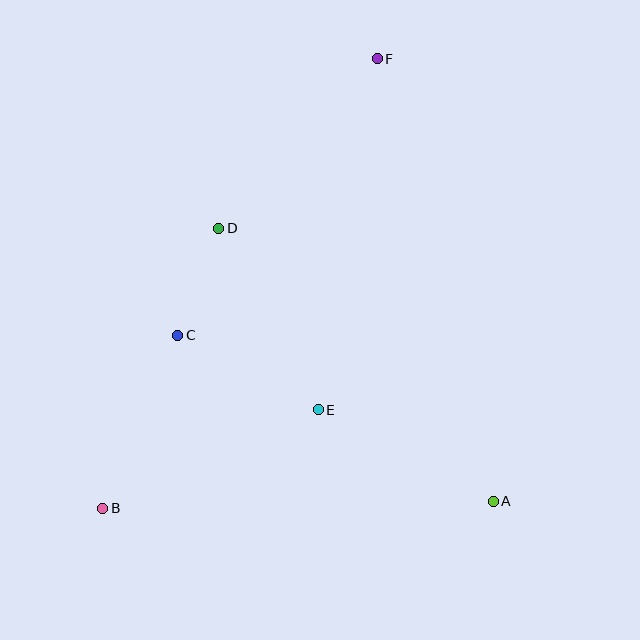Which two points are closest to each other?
Points C and D are closest to each other.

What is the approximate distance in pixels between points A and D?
The distance between A and D is approximately 387 pixels.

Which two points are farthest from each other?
Points B and F are farthest from each other.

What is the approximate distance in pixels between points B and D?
The distance between B and D is approximately 303 pixels.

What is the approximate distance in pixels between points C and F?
The distance between C and F is approximately 341 pixels.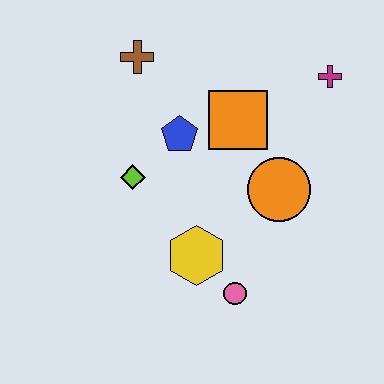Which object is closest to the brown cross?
The blue pentagon is closest to the brown cross.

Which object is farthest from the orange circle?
The brown cross is farthest from the orange circle.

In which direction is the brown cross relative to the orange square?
The brown cross is to the left of the orange square.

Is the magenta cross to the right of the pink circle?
Yes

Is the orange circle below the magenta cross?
Yes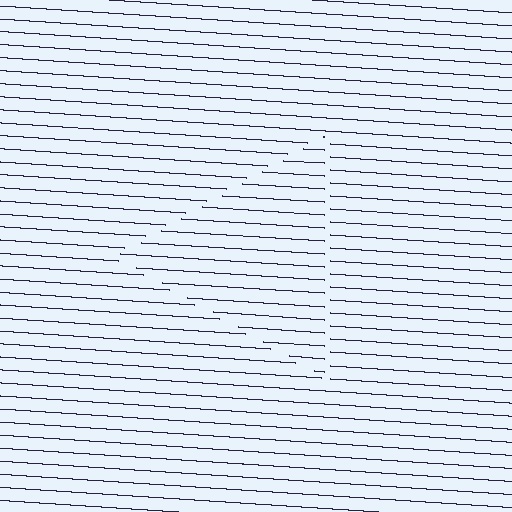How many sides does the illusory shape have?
3 sides — the line-ends trace a triangle.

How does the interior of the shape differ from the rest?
The interior of the shape contains the same grating, shifted by half a period — the contour is defined by the phase discontinuity where line-ends from the inner and outer gratings abut.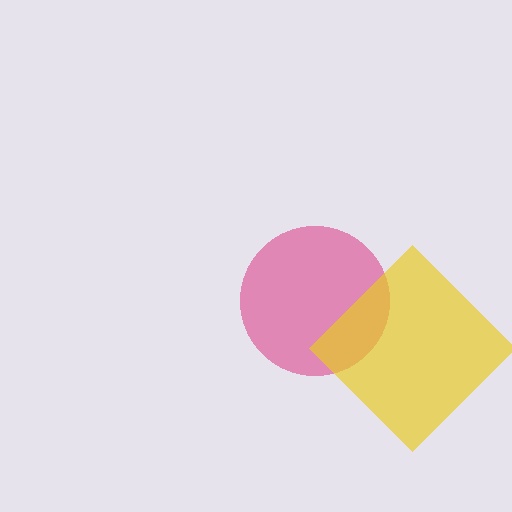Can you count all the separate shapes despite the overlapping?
Yes, there are 2 separate shapes.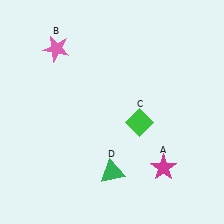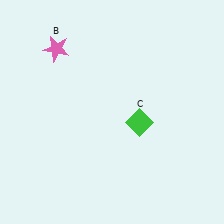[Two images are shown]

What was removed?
The magenta star (A), the green triangle (D) were removed in Image 2.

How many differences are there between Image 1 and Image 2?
There are 2 differences between the two images.